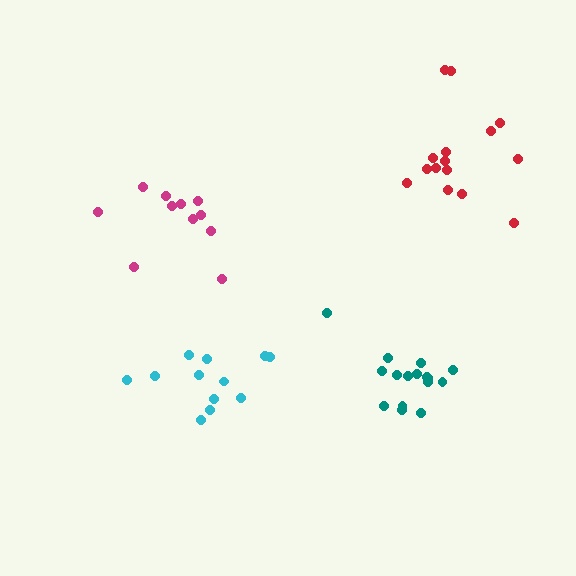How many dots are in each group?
Group 1: 11 dots, Group 2: 16 dots, Group 3: 15 dots, Group 4: 12 dots (54 total).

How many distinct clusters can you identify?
There are 4 distinct clusters.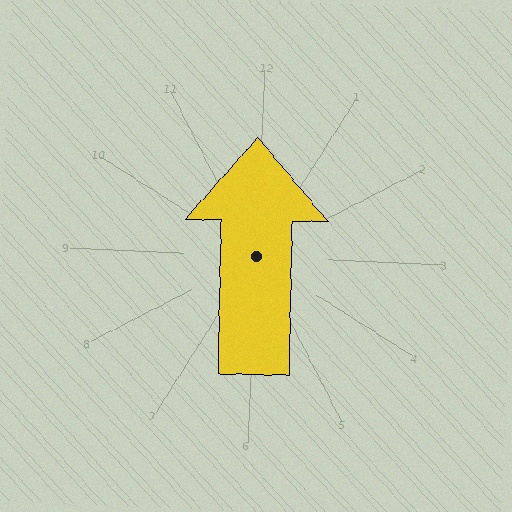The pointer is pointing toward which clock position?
Roughly 12 o'clock.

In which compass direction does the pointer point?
North.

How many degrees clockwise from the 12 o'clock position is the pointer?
Approximately 358 degrees.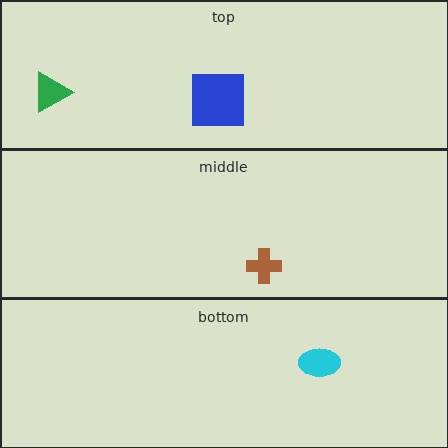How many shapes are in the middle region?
1.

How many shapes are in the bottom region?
1.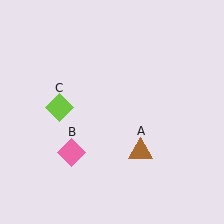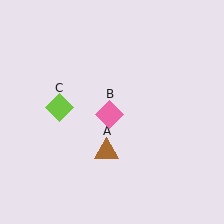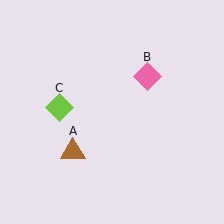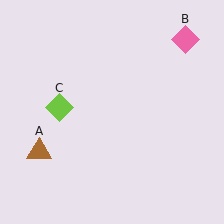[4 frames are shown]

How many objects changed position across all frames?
2 objects changed position: brown triangle (object A), pink diamond (object B).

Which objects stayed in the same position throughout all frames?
Lime diamond (object C) remained stationary.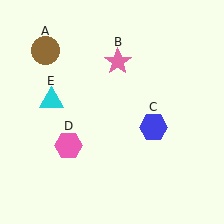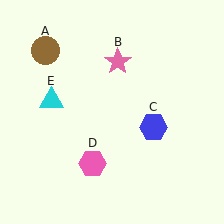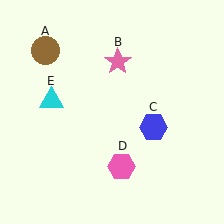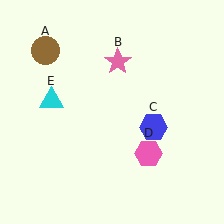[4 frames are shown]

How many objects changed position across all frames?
1 object changed position: pink hexagon (object D).